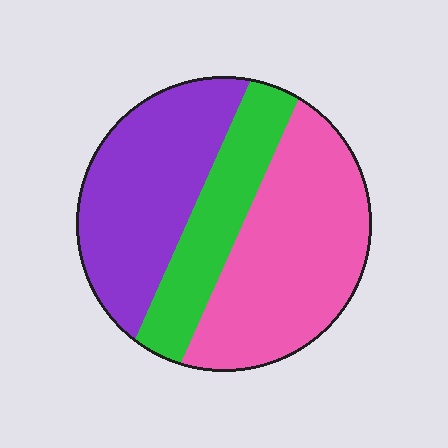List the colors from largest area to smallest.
From largest to smallest: pink, purple, green.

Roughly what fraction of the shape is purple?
Purple covers 35% of the shape.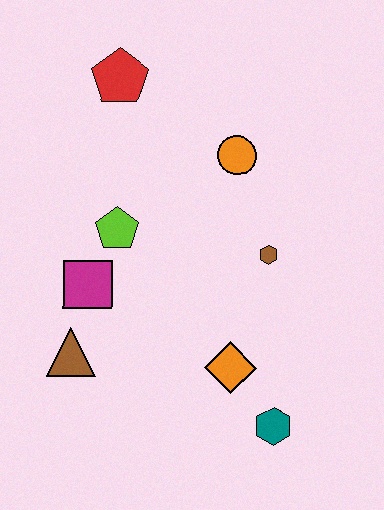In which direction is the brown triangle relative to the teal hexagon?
The brown triangle is to the left of the teal hexagon.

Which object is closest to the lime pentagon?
The magenta square is closest to the lime pentagon.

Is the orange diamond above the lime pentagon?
No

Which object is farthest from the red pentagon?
The teal hexagon is farthest from the red pentagon.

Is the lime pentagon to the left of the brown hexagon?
Yes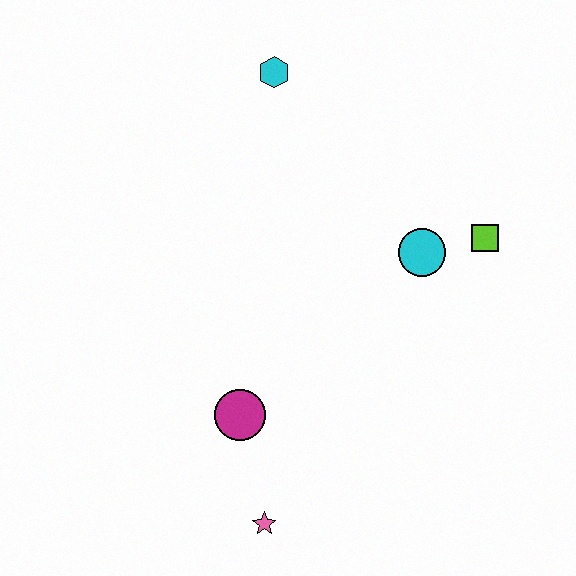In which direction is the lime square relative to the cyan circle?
The lime square is to the right of the cyan circle.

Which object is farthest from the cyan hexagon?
The pink star is farthest from the cyan hexagon.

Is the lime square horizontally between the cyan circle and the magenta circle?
No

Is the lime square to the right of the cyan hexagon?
Yes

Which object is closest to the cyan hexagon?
The cyan circle is closest to the cyan hexagon.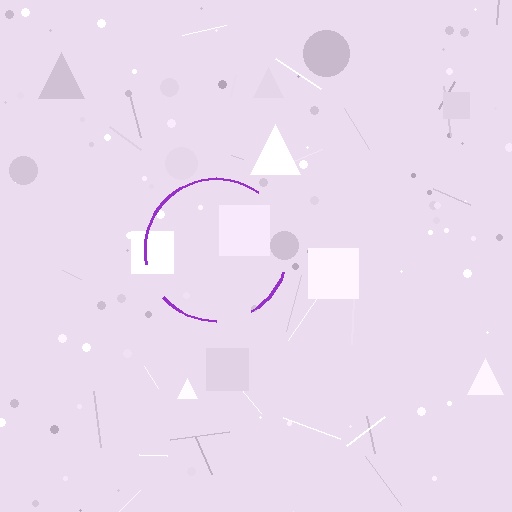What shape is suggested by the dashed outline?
The dashed outline suggests a circle.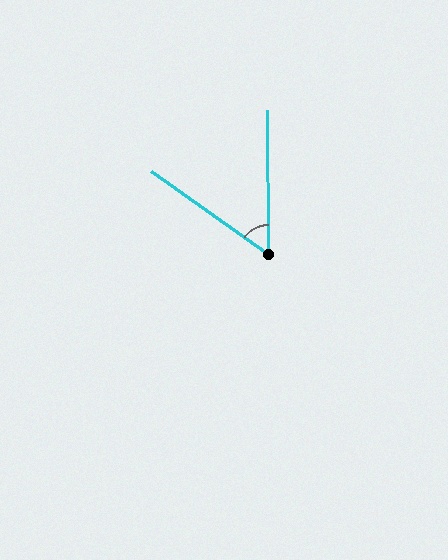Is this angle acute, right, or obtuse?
It is acute.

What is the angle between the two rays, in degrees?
Approximately 54 degrees.